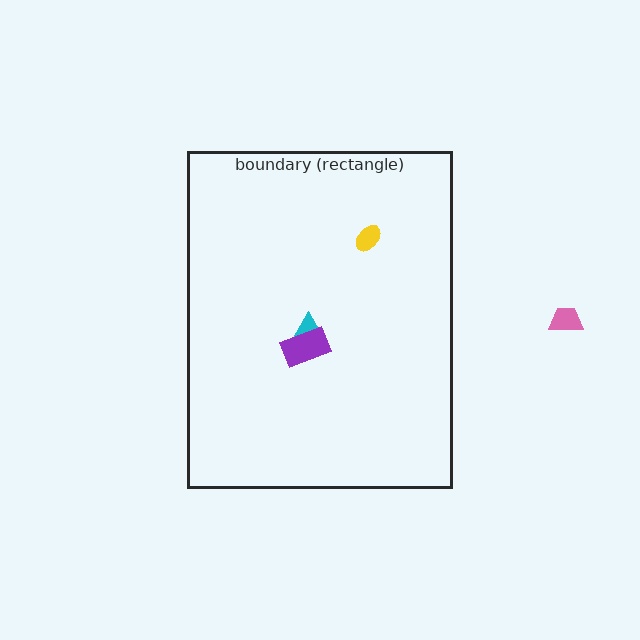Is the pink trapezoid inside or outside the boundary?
Outside.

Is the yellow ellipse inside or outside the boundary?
Inside.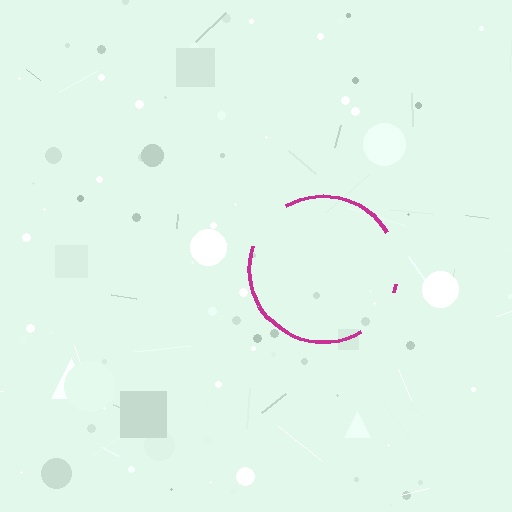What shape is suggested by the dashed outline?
The dashed outline suggests a circle.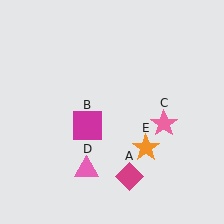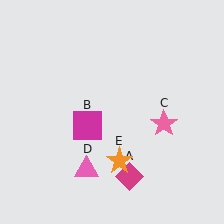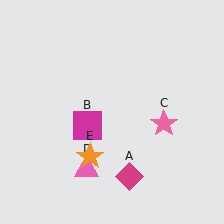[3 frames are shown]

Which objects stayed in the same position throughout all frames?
Magenta diamond (object A) and magenta square (object B) and pink star (object C) and pink triangle (object D) remained stationary.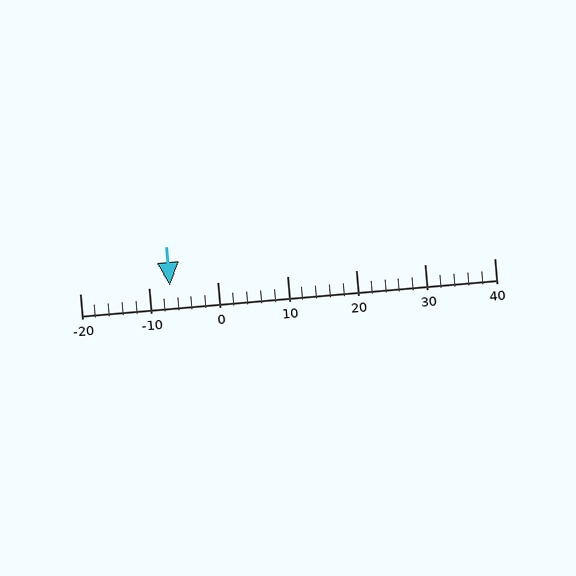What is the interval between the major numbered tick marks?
The major tick marks are spaced 10 units apart.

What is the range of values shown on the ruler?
The ruler shows values from -20 to 40.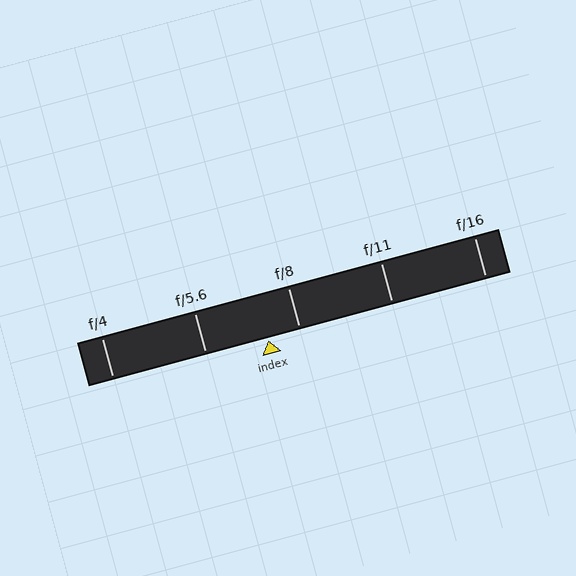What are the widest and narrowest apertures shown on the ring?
The widest aperture shown is f/4 and the narrowest is f/16.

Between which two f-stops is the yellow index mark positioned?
The index mark is between f/5.6 and f/8.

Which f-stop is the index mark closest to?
The index mark is closest to f/8.